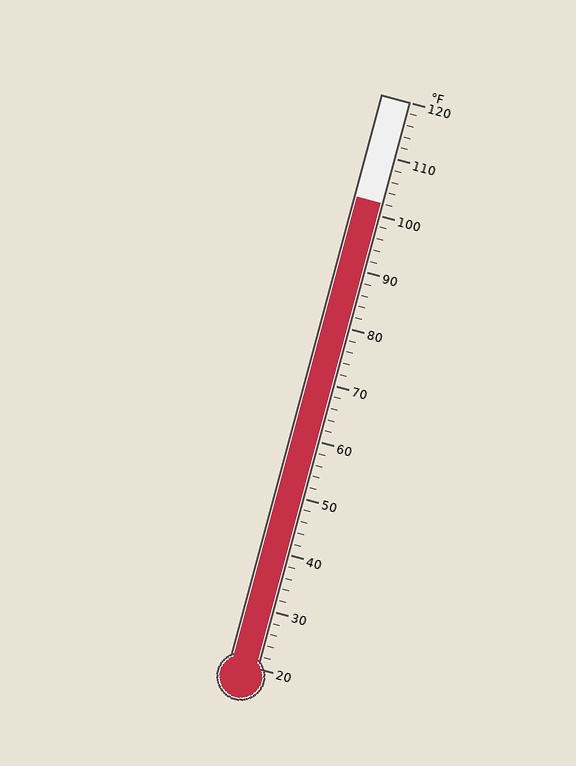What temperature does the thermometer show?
The thermometer shows approximately 102°F.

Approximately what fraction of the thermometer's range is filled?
The thermometer is filled to approximately 80% of its range.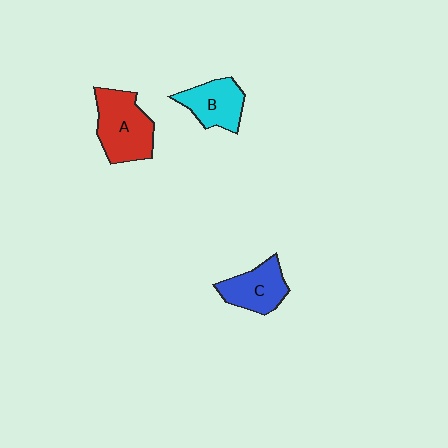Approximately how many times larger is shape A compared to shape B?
Approximately 1.4 times.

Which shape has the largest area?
Shape A (red).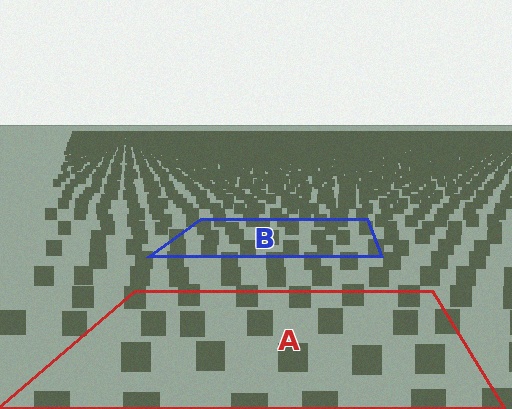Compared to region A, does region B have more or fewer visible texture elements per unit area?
Region B has more texture elements per unit area — they are packed more densely because it is farther away.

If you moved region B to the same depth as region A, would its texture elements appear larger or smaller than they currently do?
They would appear larger. At a closer depth, the same texture elements are projected at a bigger on-screen size.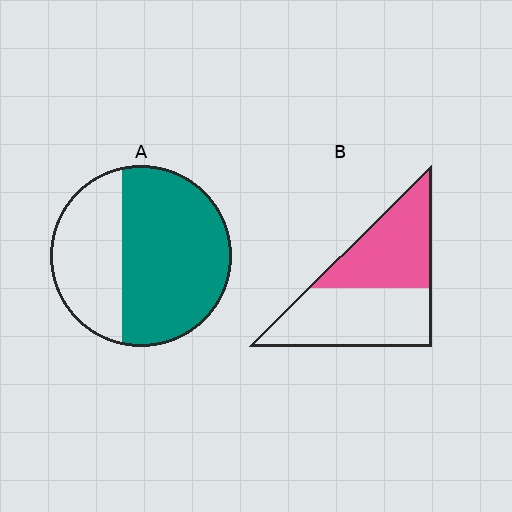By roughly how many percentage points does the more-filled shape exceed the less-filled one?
By roughly 15 percentage points (A over B).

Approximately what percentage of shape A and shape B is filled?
A is approximately 65% and B is approximately 45%.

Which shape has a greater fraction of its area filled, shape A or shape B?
Shape A.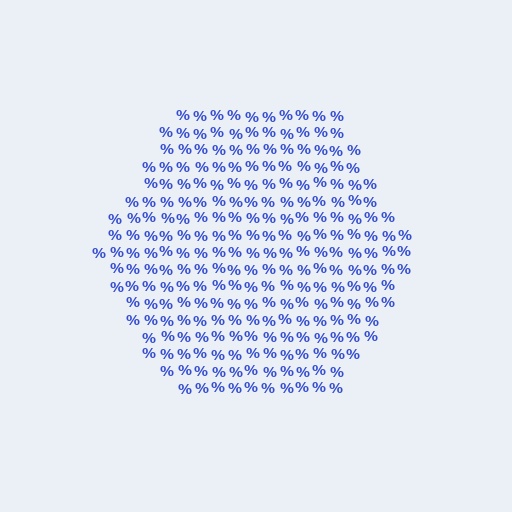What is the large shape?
The large shape is a hexagon.